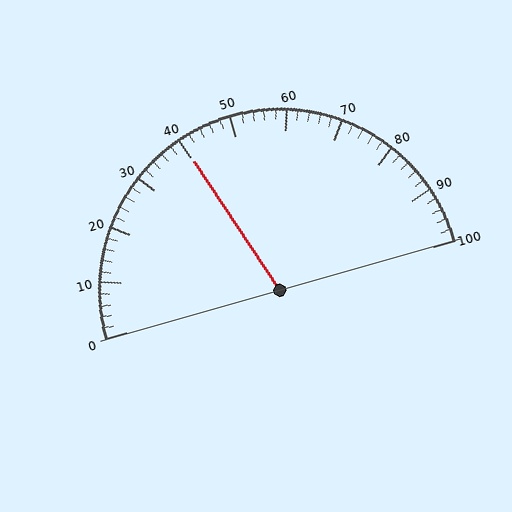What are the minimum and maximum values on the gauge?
The gauge ranges from 0 to 100.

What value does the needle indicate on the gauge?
The needle indicates approximately 40.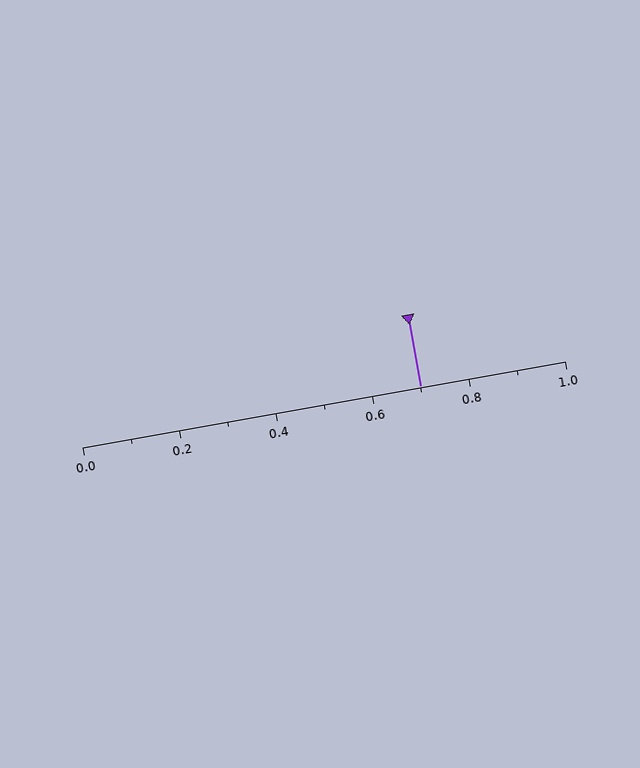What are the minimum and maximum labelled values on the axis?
The axis runs from 0.0 to 1.0.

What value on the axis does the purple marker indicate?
The marker indicates approximately 0.7.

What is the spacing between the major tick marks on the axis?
The major ticks are spaced 0.2 apart.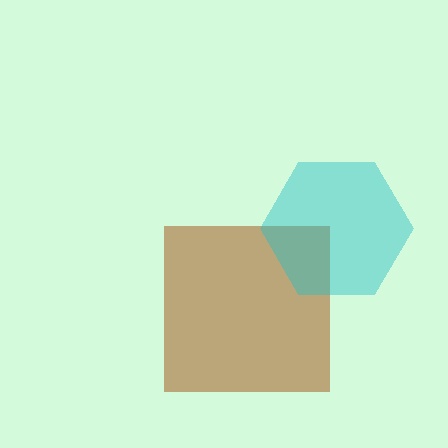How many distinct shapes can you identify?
There are 2 distinct shapes: a brown square, a cyan hexagon.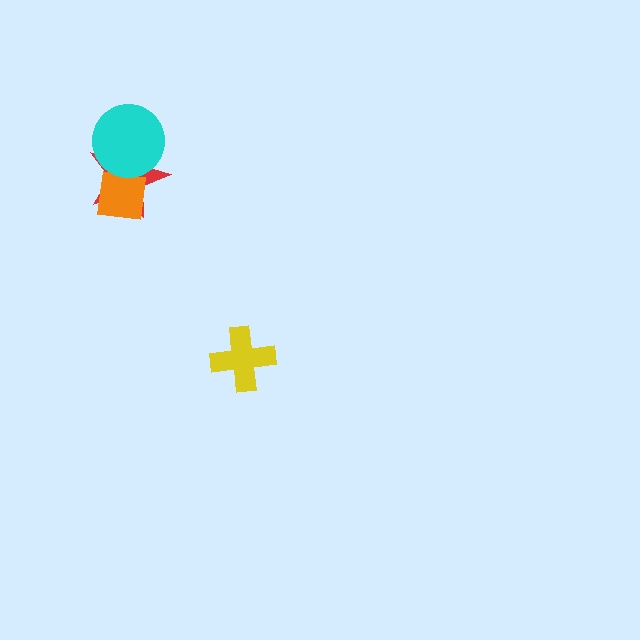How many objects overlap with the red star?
2 objects overlap with the red star.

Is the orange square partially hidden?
Yes, it is partially covered by another shape.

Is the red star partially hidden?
Yes, it is partially covered by another shape.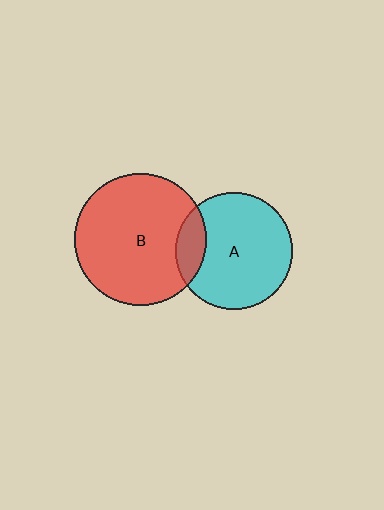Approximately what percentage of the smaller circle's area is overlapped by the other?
Approximately 15%.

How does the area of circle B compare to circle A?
Approximately 1.3 times.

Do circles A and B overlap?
Yes.